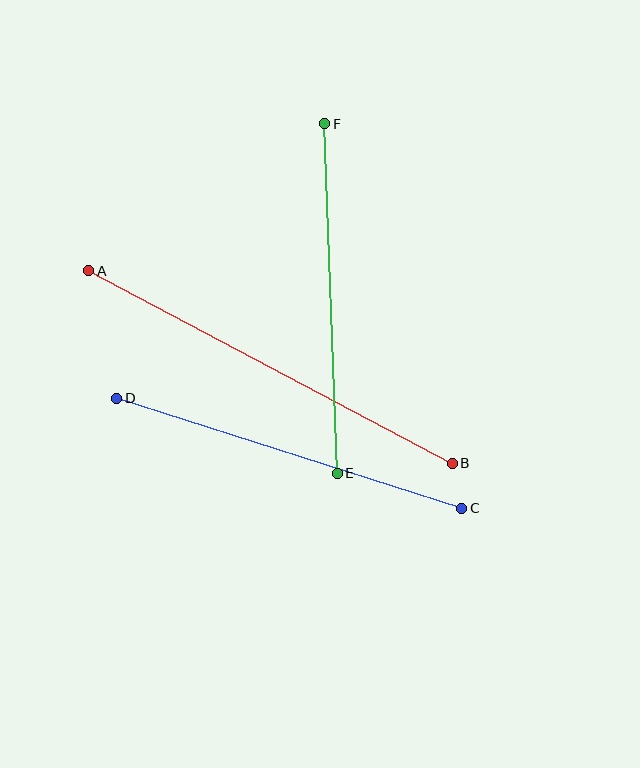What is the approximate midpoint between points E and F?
The midpoint is at approximately (331, 298) pixels.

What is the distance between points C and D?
The distance is approximately 362 pixels.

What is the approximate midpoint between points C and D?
The midpoint is at approximately (289, 453) pixels.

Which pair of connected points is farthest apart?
Points A and B are farthest apart.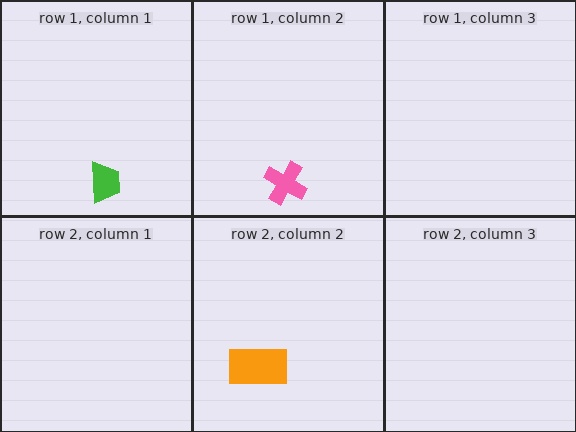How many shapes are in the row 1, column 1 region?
1.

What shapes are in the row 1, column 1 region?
The green trapezoid.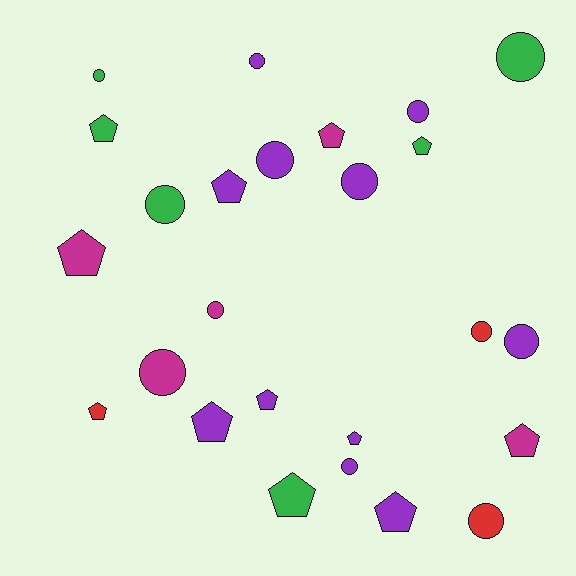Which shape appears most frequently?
Circle, with 13 objects.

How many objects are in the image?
There are 25 objects.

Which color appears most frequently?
Purple, with 11 objects.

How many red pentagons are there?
There is 1 red pentagon.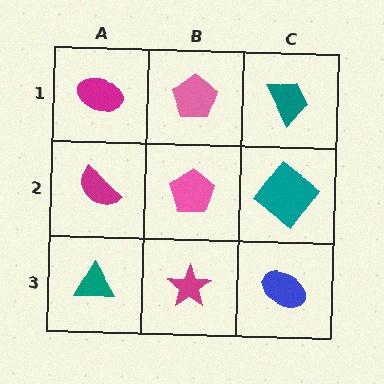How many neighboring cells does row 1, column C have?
2.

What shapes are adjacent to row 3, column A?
A magenta semicircle (row 2, column A), a magenta star (row 3, column B).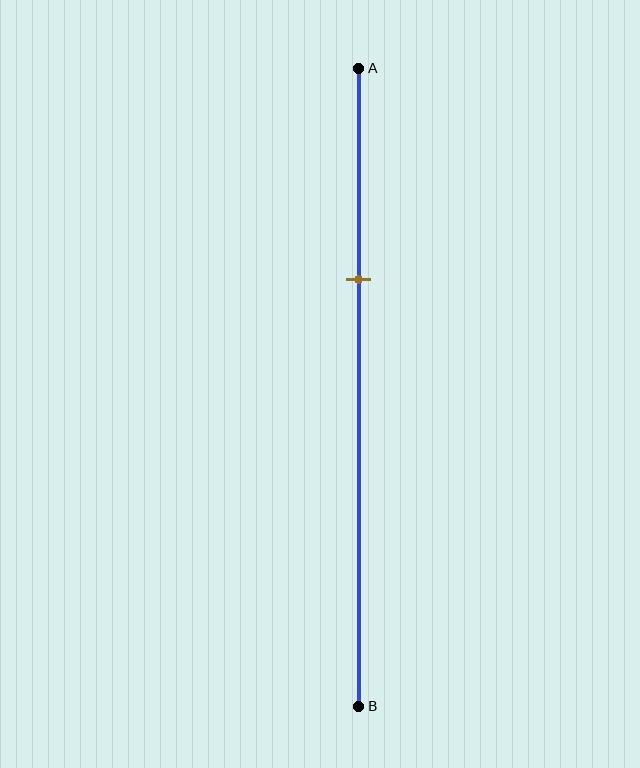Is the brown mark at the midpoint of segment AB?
No, the mark is at about 35% from A, not at the 50% midpoint.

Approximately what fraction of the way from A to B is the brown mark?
The brown mark is approximately 35% of the way from A to B.